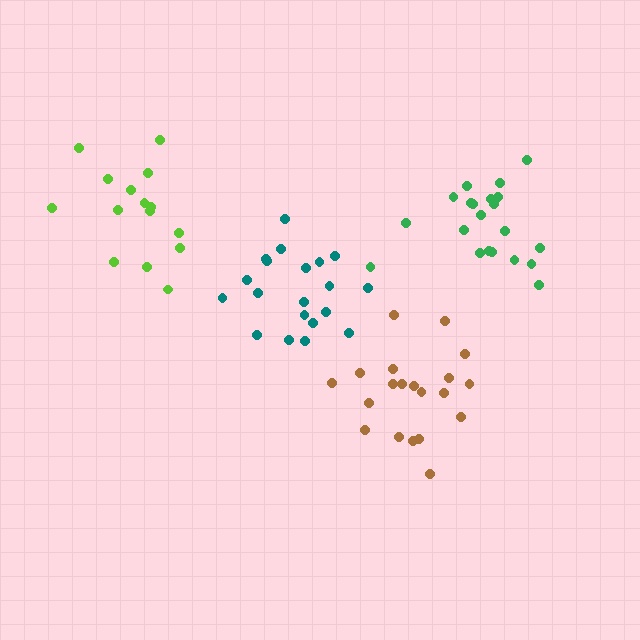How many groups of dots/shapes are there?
There are 4 groups.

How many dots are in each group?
Group 1: 15 dots, Group 2: 20 dots, Group 3: 21 dots, Group 4: 20 dots (76 total).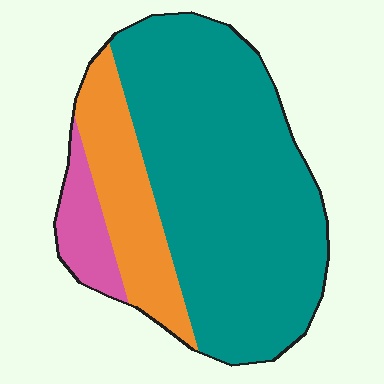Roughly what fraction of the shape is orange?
Orange takes up about one fifth (1/5) of the shape.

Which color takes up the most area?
Teal, at roughly 70%.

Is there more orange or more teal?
Teal.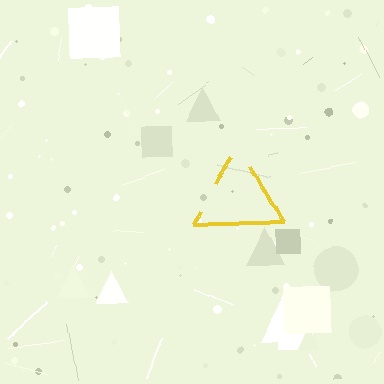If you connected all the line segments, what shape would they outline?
They would outline a triangle.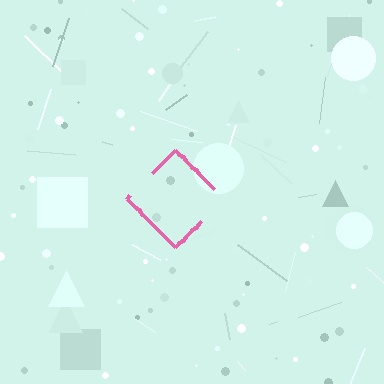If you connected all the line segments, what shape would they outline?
They would outline a diamond.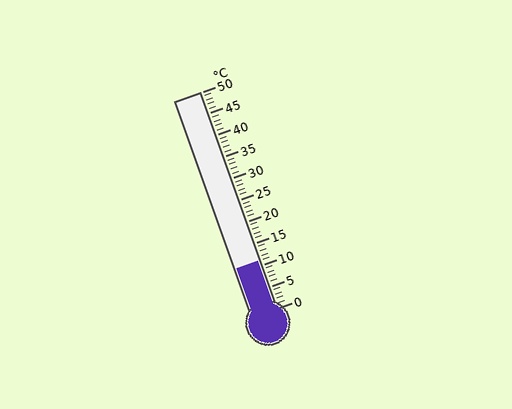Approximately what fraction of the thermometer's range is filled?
The thermometer is filled to approximately 20% of its range.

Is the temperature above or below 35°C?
The temperature is below 35°C.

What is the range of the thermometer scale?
The thermometer scale ranges from 0°C to 50°C.